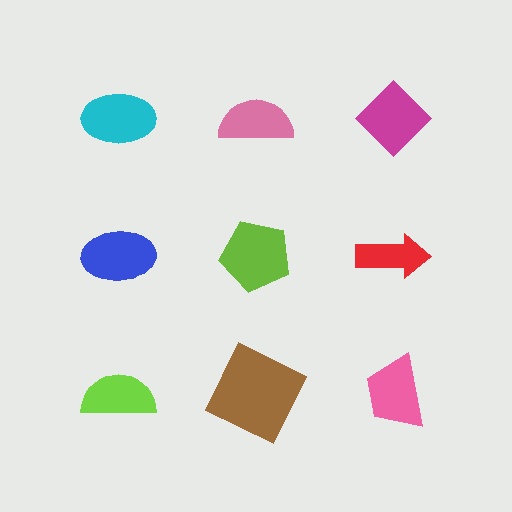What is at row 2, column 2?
A lime pentagon.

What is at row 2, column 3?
A red arrow.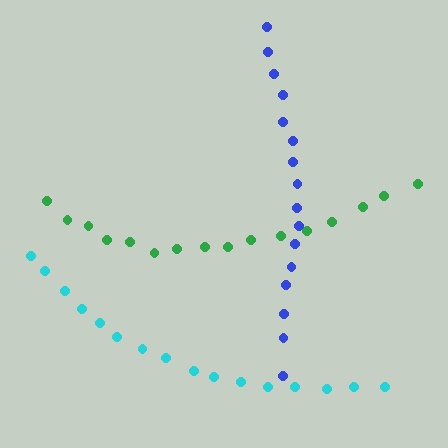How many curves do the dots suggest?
There are 3 distinct paths.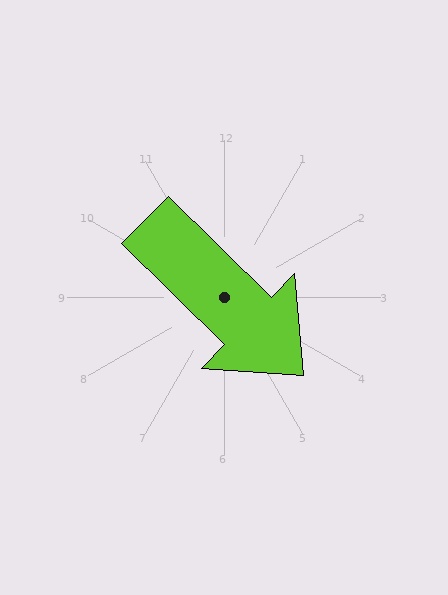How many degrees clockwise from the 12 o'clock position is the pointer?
Approximately 134 degrees.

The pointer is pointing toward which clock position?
Roughly 4 o'clock.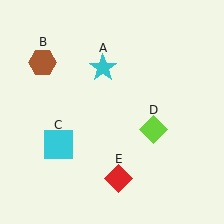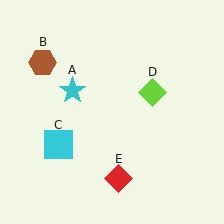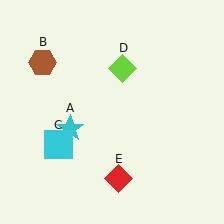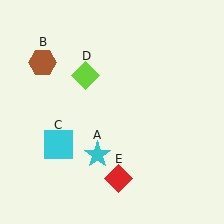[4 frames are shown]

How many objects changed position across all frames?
2 objects changed position: cyan star (object A), lime diamond (object D).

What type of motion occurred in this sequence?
The cyan star (object A), lime diamond (object D) rotated counterclockwise around the center of the scene.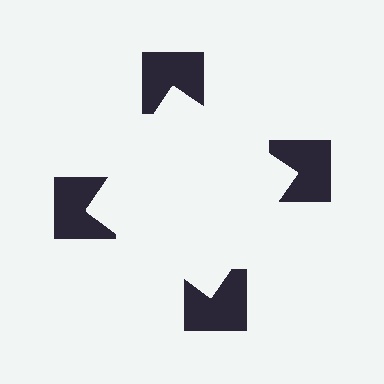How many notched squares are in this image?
There are 4 — one at each vertex of the illusory square.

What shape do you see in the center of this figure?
An illusory square — its edges are inferred from the aligned wedge cuts in the notched squares, not physically drawn.